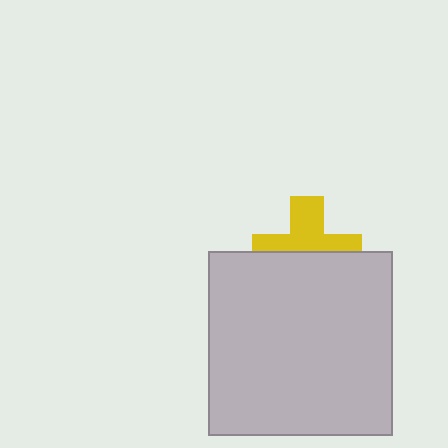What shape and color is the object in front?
The object in front is a light gray square.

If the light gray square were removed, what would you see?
You would see the complete yellow cross.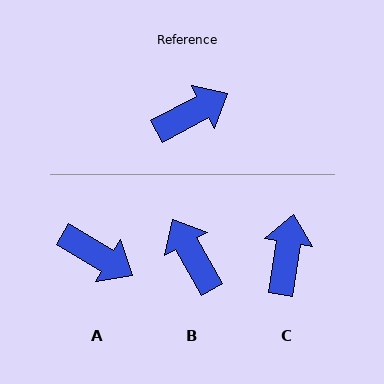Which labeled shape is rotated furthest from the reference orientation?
B, about 91 degrees away.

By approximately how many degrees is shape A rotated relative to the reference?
Approximately 59 degrees clockwise.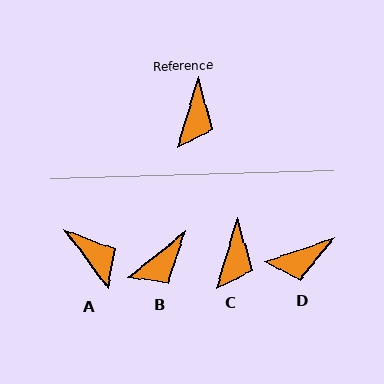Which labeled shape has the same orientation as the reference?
C.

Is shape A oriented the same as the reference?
No, it is off by about 53 degrees.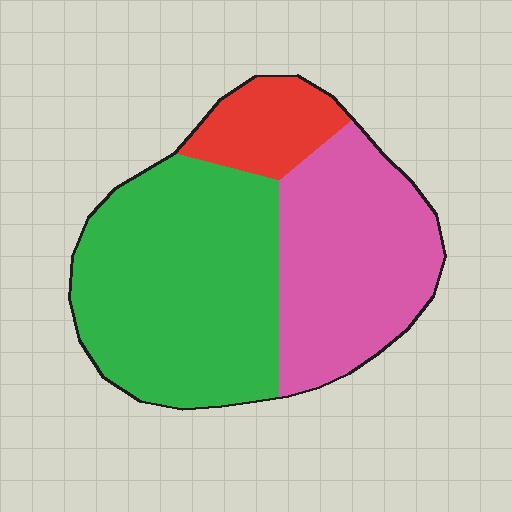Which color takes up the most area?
Green, at roughly 50%.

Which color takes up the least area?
Red, at roughly 15%.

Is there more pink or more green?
Green.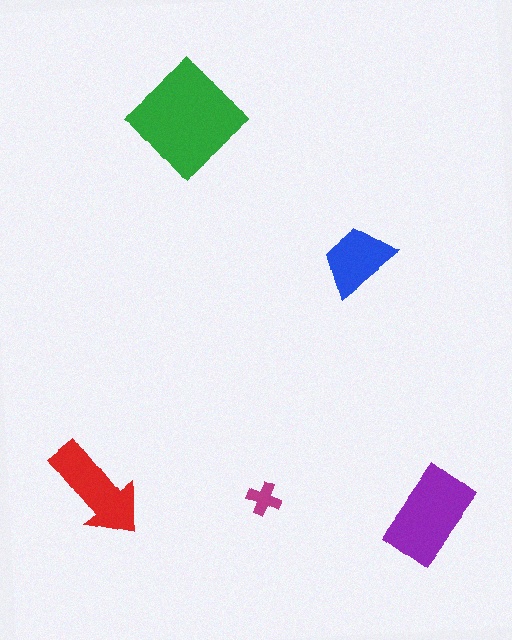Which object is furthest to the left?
The red arrow is leftmost.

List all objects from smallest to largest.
The magenta cross, the blue trapezoid, the red arrow, the purple rectangle, the green diamond.